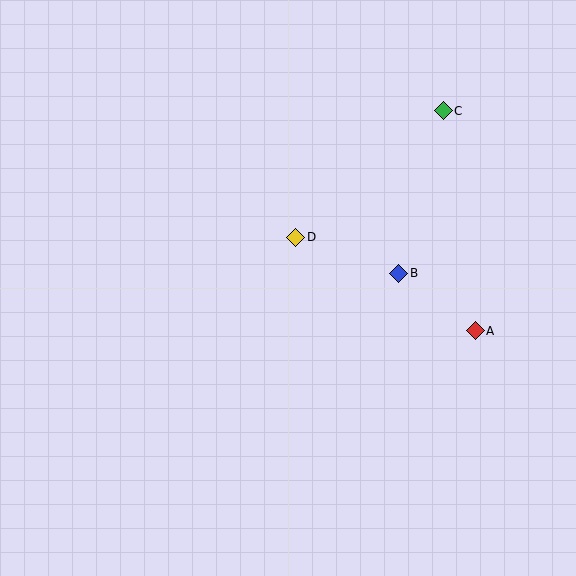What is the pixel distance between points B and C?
The distance between B and C is 169 pixels.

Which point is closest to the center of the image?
Point D at (296, 237) is closest to the center.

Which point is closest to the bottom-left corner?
Point D is closest to the bottom-left corner.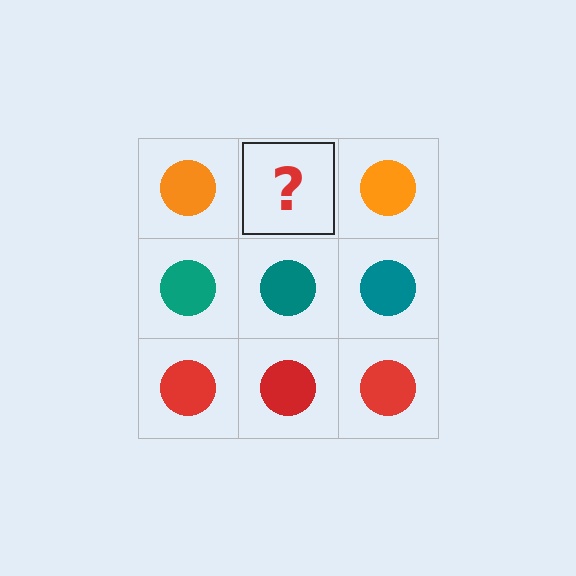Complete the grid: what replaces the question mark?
The question mark should be replaced with an orange circle.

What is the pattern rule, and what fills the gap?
The rule is that each row has a consistent color. The gap should be filled with an orange circle.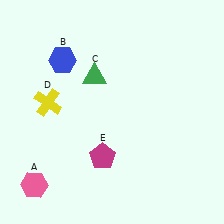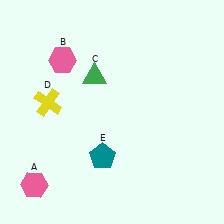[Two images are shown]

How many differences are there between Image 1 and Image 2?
There are 2 differences between the two images.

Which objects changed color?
B changed from blue to pink. E changed from magenta to teal.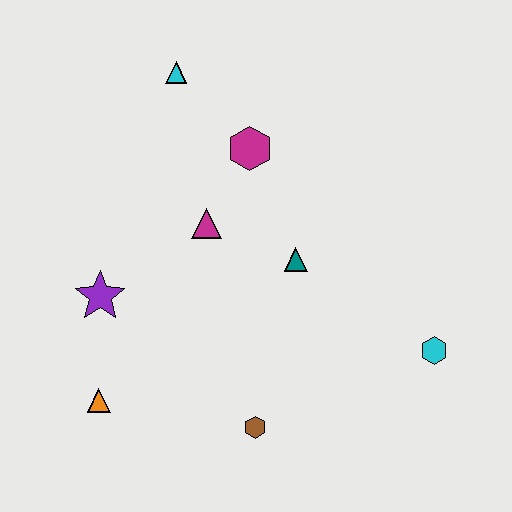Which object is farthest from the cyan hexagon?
The cyan triangle is farthest from the cyan hexagon.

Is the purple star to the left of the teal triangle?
Yes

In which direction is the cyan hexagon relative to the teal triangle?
The cyan hexagon is to the right of the teal triangle.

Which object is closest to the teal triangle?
The magenta triangle is closest to the teal triangle.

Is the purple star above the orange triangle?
Yes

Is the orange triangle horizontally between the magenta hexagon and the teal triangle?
No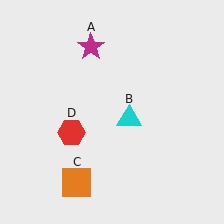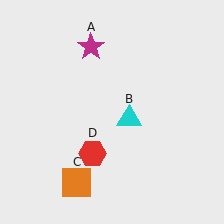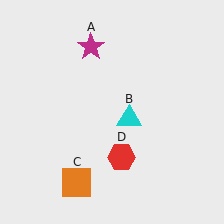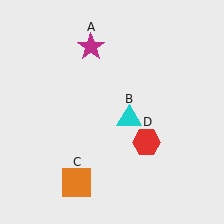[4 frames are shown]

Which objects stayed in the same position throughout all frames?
Magenta star (object A) and cyan triangle (object B) and orange square (object C) remained stationary.